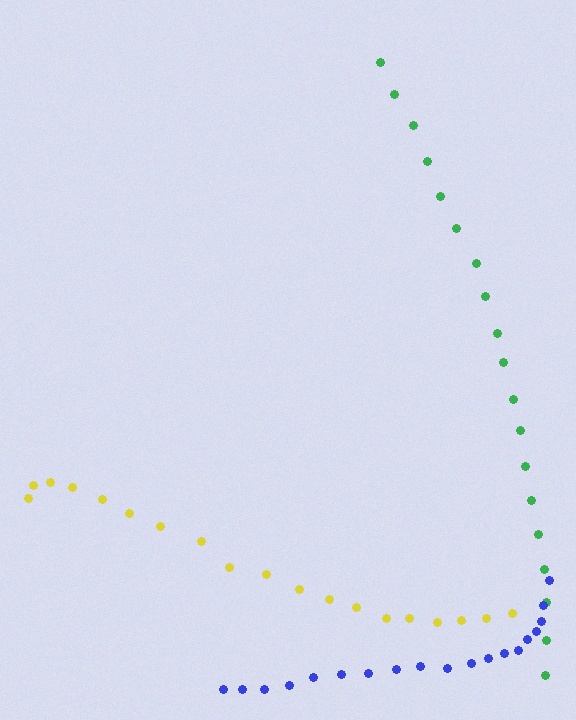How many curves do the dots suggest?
There are 3 distinct paths.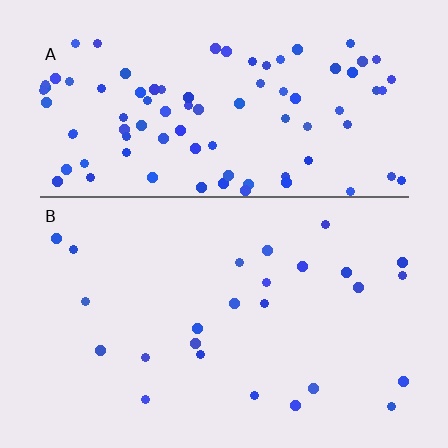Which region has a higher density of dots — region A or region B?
A (the top).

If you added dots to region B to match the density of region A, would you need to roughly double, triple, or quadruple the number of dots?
Approximately quadruple.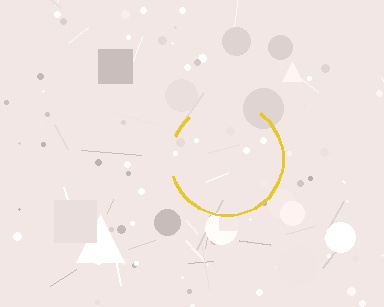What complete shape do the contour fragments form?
The contour fragments form a circle.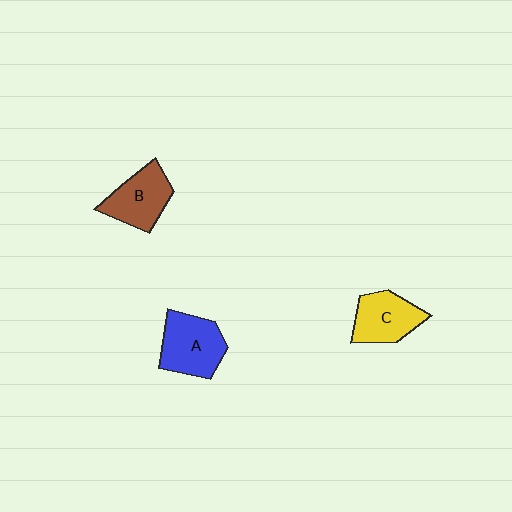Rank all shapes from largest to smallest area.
From largest to smallest: A (blue), B (brown), C (yellow).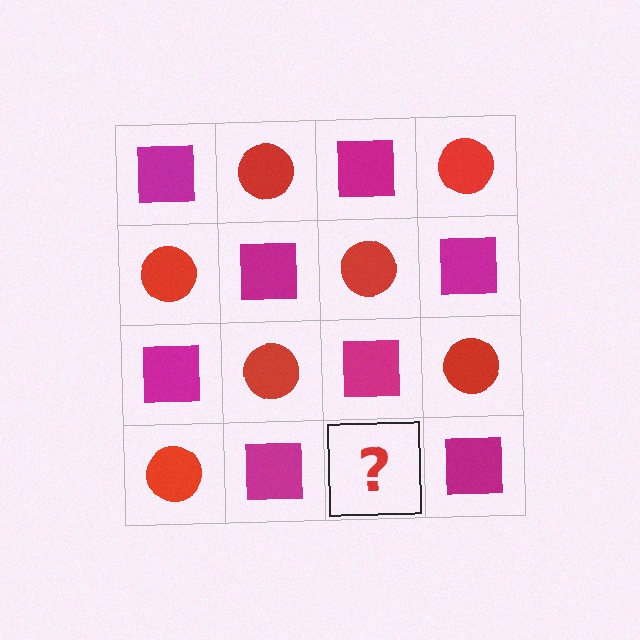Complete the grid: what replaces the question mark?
The question mark should be replaced with a red circle.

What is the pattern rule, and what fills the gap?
The rule is that it alternates magenta square and red circle in a checkerboard pattern. The gap should be filled with a red circle.